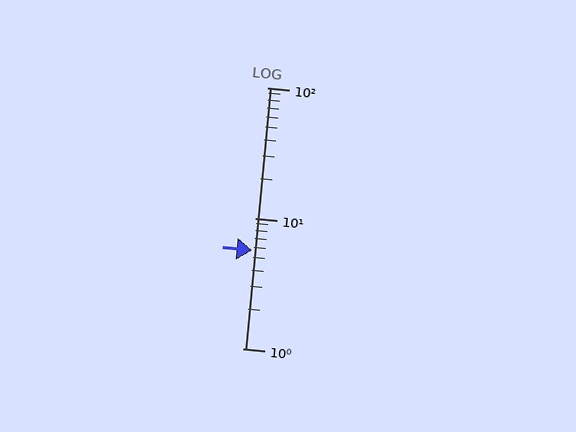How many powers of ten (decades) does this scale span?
The scale spans 2 decades, from 1 to 100.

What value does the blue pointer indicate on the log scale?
The pointer indicates approximately 5.6.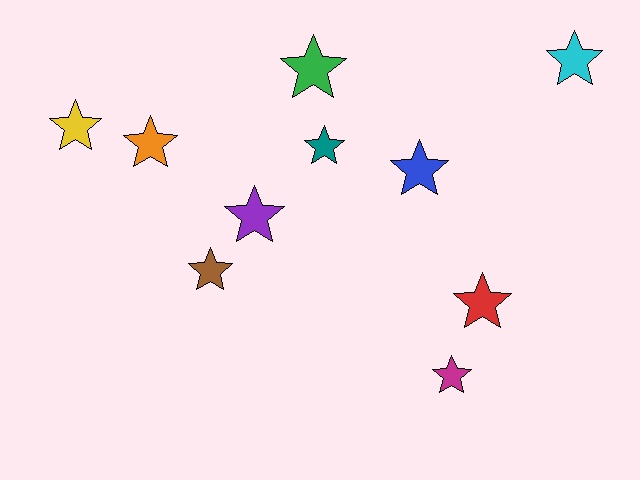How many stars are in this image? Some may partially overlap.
There are 10 stars.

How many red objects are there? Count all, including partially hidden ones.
There is 1 red object.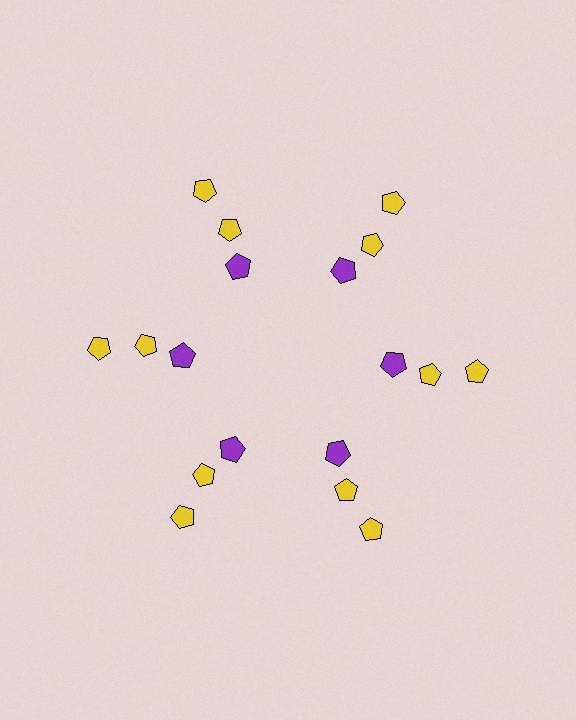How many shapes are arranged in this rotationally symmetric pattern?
There are 18 shapes, arranged in 6 groups of 3.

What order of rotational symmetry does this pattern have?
This pattern has 6-fold rotational symmetry.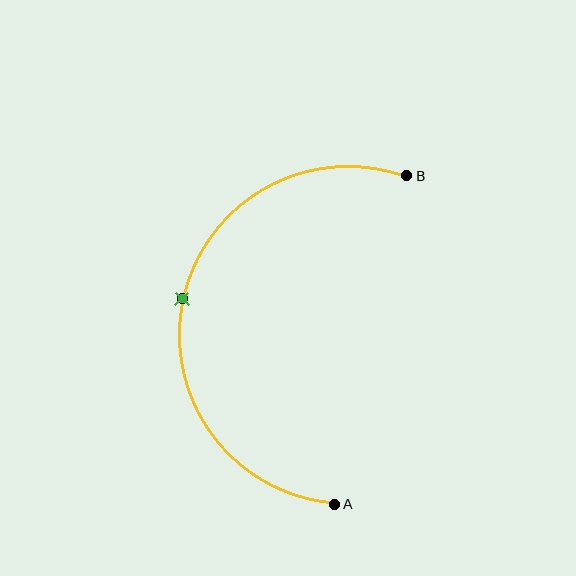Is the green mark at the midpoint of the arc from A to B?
Yes. The green mark lies on the arc at equal arc-length from both A and B — it is the arc midpoint.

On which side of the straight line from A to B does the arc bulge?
The arc bulges to the left of the straight line connecting A and B.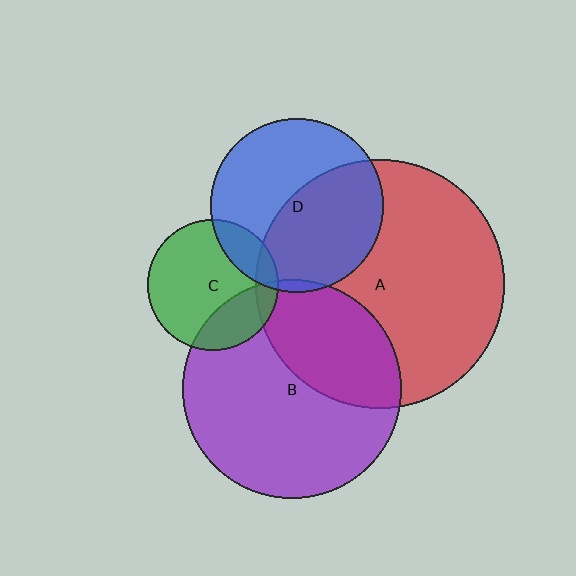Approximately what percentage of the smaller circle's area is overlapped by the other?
Approximately 10%.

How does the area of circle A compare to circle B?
Approximately 1.3 times.